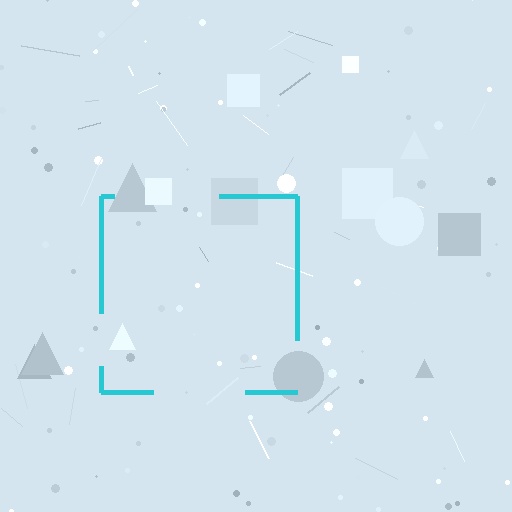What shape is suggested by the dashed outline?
The dashed outline suggests a square.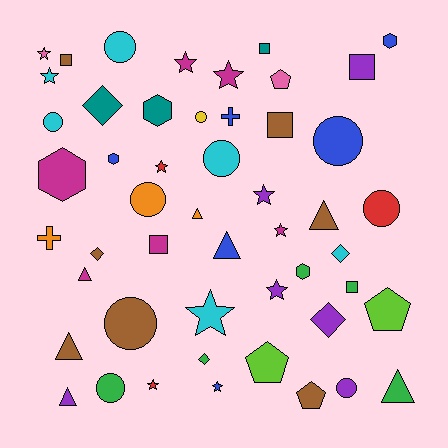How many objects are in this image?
There are 50 objects.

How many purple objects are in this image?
There are 6 purple objects.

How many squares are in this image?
There are 6 squares.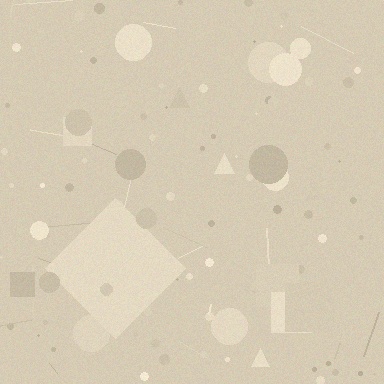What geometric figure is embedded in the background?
A diamond is embedded in the background.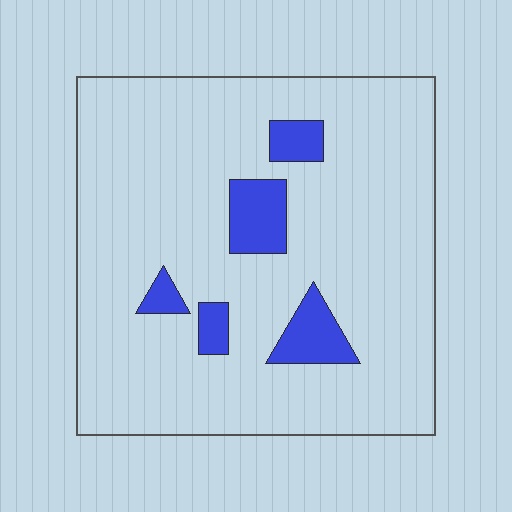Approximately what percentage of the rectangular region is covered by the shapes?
Approximately 10%.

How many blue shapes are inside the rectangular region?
5.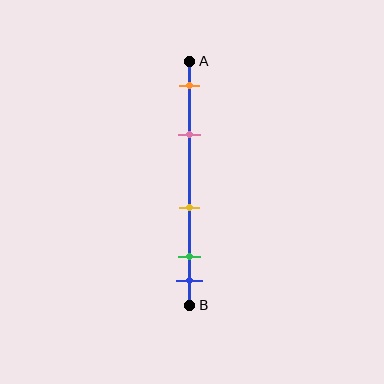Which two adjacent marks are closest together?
The green and blue marks are the closest adjacent pair.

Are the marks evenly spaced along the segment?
No, the marks are not evenly spaced.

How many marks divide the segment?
There are 5 marks dividing the segment.